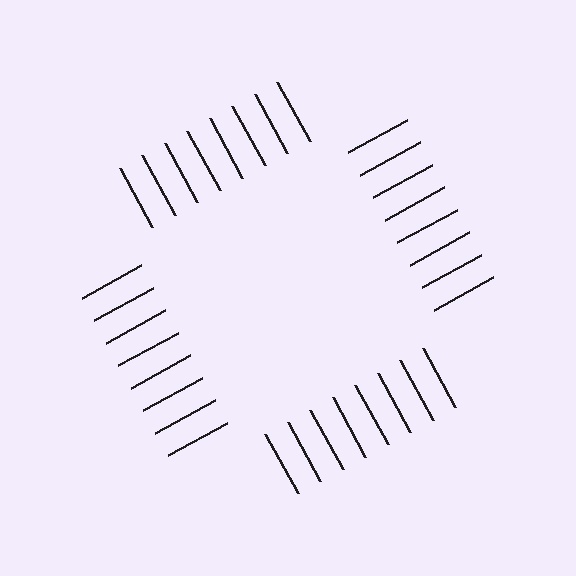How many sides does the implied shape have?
4 sides — the line-ends trace a square.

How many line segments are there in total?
32 — 8 along each of the 4 edges.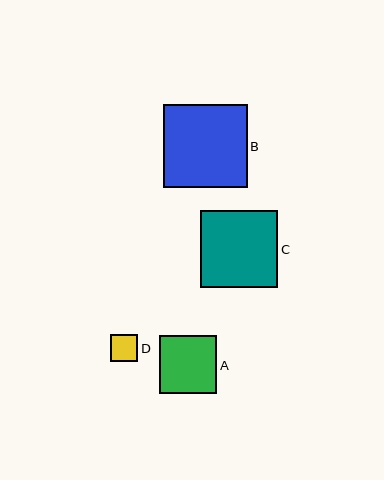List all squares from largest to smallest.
From largest to smallest: B, C, A, D.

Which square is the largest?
Square B is the largest with a size of approximately 83 pixels.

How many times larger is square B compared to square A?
Square B is approximately 1.5 times the size of square A.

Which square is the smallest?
Square D is the smallest with a size of approximately 27 pixels.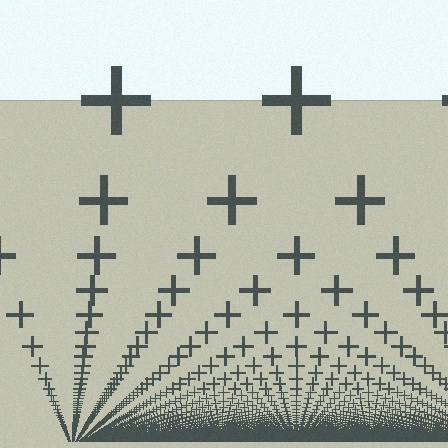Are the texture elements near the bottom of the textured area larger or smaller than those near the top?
Smaller. The gradient is inverted — elements near the bottom are smaller and denser.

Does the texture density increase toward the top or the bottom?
Density increases toward the bottom.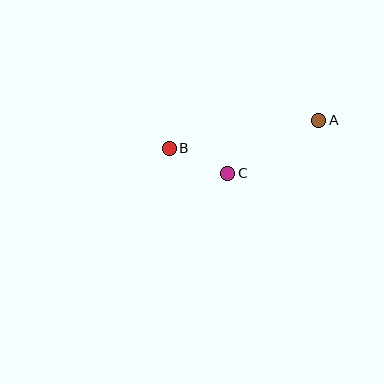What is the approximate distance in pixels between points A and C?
The distance between A and C is approximately 106 pixels.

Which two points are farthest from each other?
Points A and B are farthest from each other.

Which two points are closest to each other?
Points B and C are closest to each other.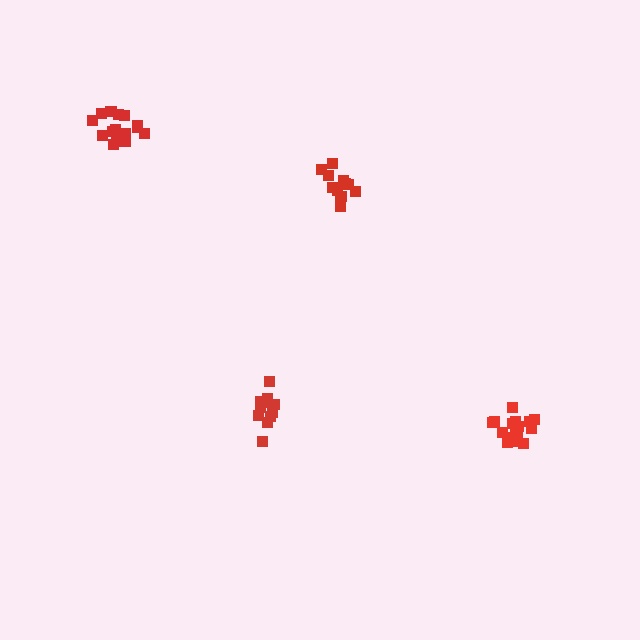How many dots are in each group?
Group 1: 11 dots, Group 2: 11 dots, Group 3: 16 dots, Group 4: 16 dots (54 total).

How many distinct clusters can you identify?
There are 4 distinct clusters.